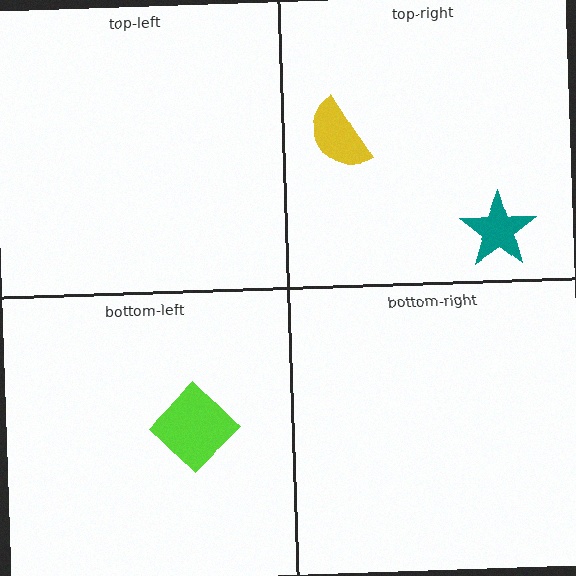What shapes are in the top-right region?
The yellow semicircle, the teal star.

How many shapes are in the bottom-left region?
1.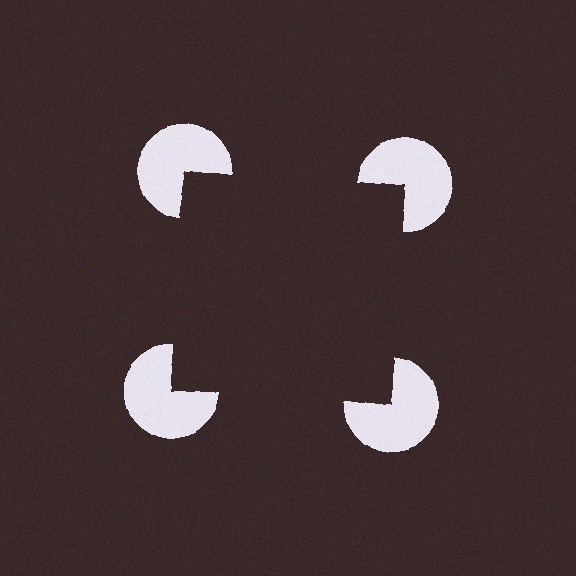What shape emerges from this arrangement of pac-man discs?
An illusory square — its edges are inferred from the aligned wedge cuts in the pac-man discs, not physically drawn.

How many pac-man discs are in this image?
There are 4 — one at each vertex of the illusory square.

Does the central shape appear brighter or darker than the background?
It typically appears slightly darker than the background, even though no actual brightness change is drawn.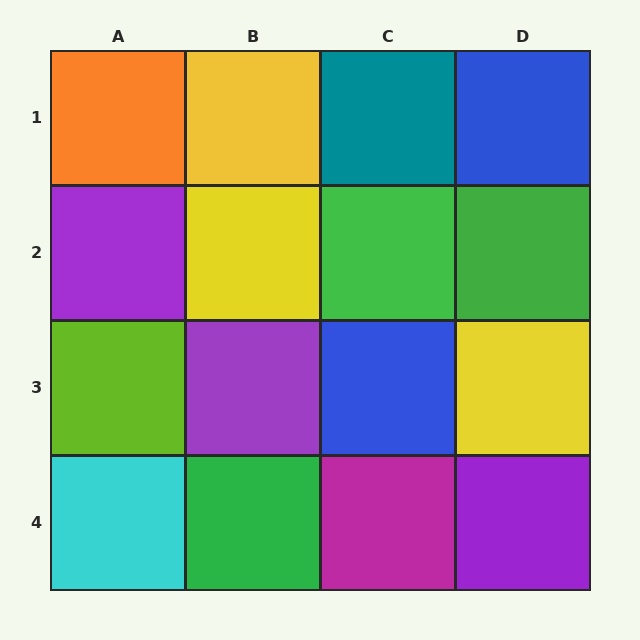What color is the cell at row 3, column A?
Lime.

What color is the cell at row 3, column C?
Blue.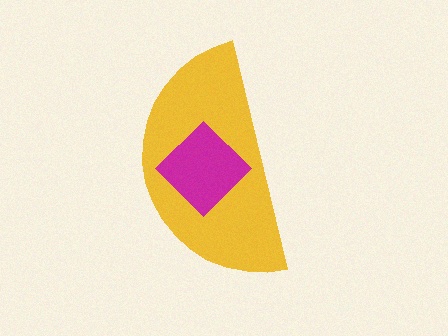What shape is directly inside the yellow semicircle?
The magenta diamond.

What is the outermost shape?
The yellow semicircle.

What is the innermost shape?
The magenta diamond.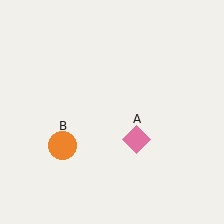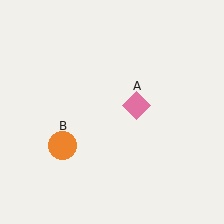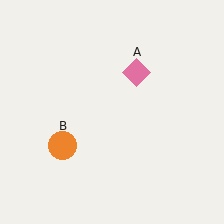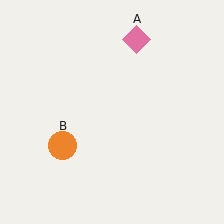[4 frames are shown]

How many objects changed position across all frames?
1 object changed position: pink diamond (object A).